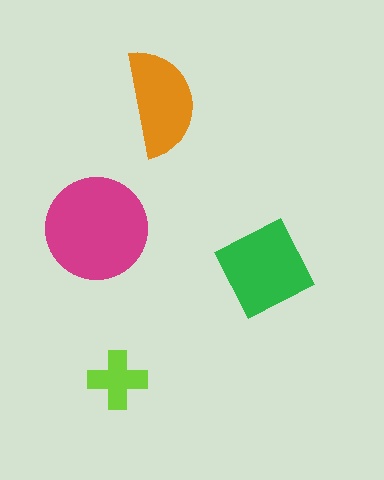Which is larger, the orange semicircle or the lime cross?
The orange semicircle.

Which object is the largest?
The magenta circle.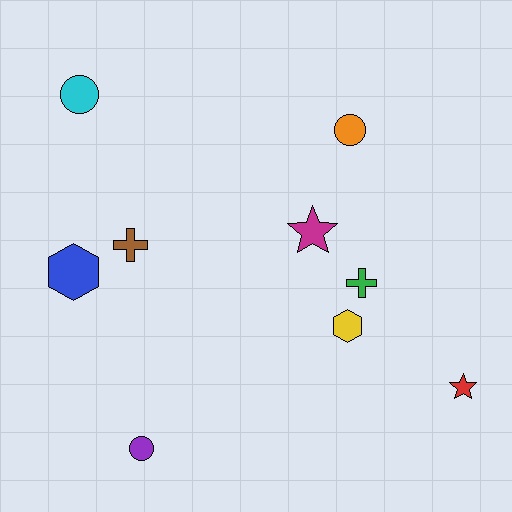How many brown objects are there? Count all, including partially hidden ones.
There is 1 brown object.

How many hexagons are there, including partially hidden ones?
There are 2 hexagons.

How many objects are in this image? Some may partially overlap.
There are 9 objects.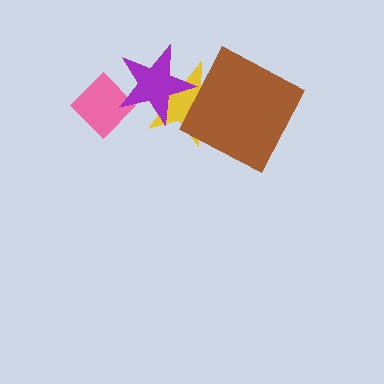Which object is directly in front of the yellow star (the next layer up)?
The brown square is directly in front of the yellow star.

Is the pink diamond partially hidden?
Yes, it is partially covered by another shape.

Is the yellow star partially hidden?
Yes, it is partially covered by another shape.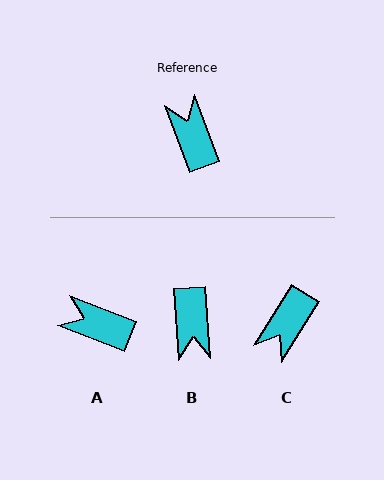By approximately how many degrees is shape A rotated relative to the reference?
Approximately 49 degrees counter-clockwise.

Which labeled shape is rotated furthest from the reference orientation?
B, about 164 degrees away.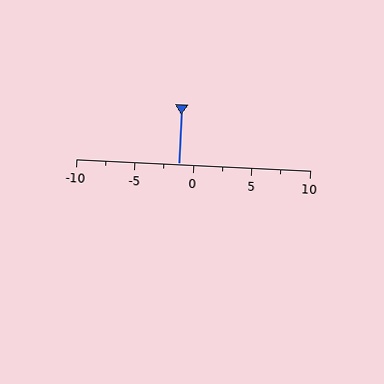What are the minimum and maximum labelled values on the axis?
The axis runs from -10 to 10.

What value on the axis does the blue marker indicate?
The marker indicates approximately -1.2.